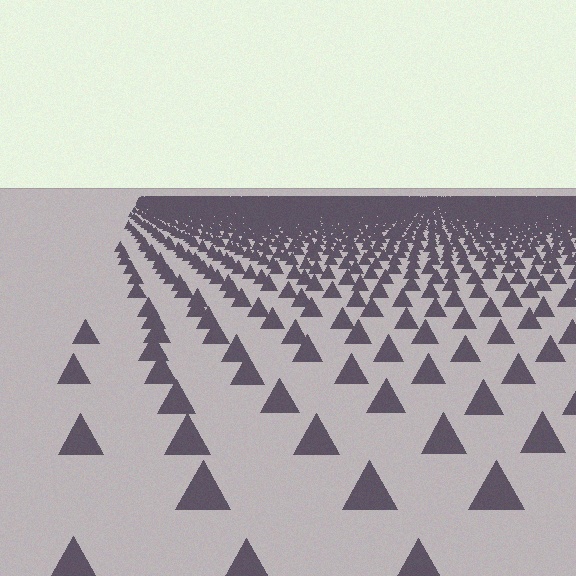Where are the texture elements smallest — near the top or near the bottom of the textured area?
Near the top.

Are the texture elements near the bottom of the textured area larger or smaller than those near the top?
Larger. Near the bottom, elements are closer to the viewer and appear at a bigger on-screen size.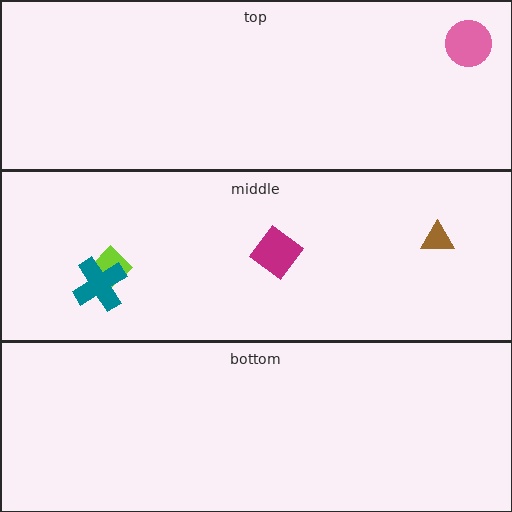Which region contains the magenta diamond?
The middle region.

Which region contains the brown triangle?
The middle region.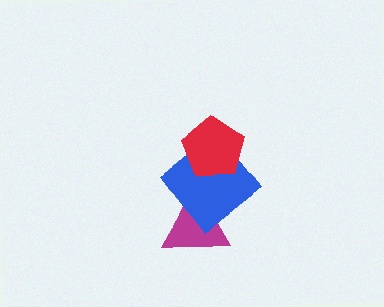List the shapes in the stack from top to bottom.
From top to bottom: the red pentagon, the blue diamond, the magenta triangle.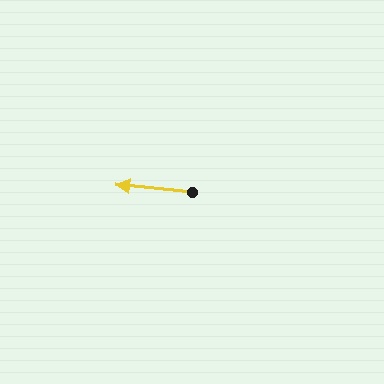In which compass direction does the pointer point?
West.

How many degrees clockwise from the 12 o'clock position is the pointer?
Approximately 276 degrees.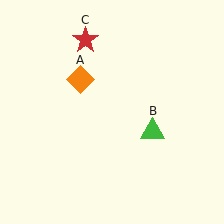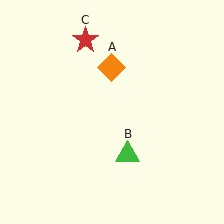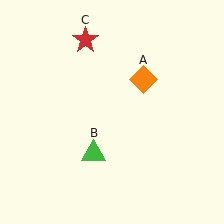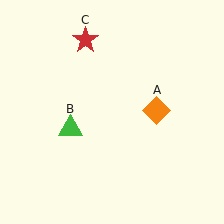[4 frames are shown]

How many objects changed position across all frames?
2 objects changed position: orange diamond (object A), green triangle (object B).